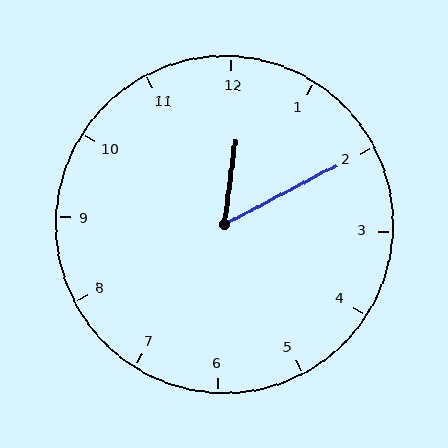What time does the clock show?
12:10.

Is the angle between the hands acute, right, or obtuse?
It is acute.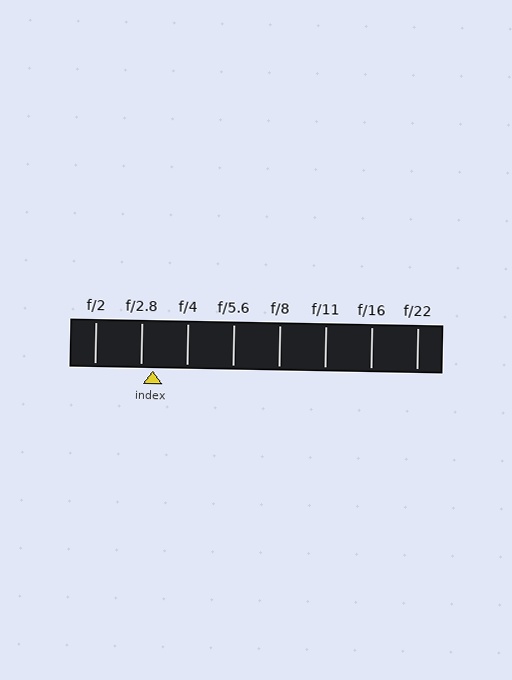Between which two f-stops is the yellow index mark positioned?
The index mark is between f/2.8 and f/4.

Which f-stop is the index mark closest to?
The index mark is closest to f/2.8.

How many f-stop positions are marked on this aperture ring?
There are 8 f-stop positions marked.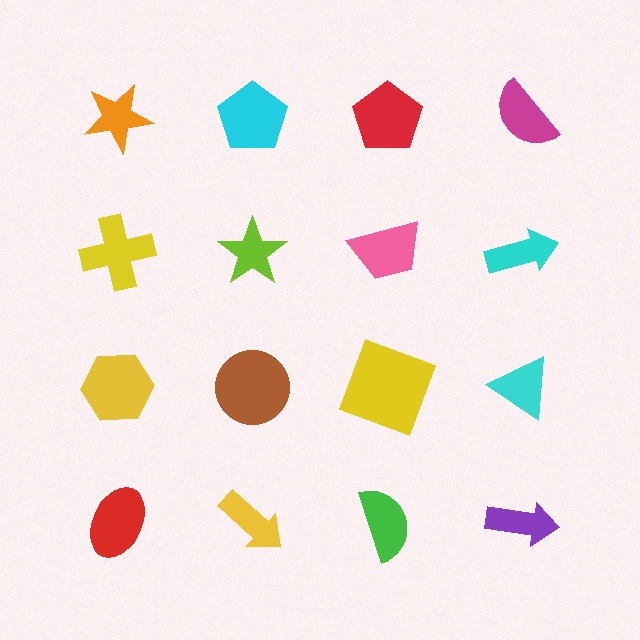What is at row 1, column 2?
A cyan pentagon.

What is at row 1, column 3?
A red pentagon.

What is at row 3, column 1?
A yellow hexagon.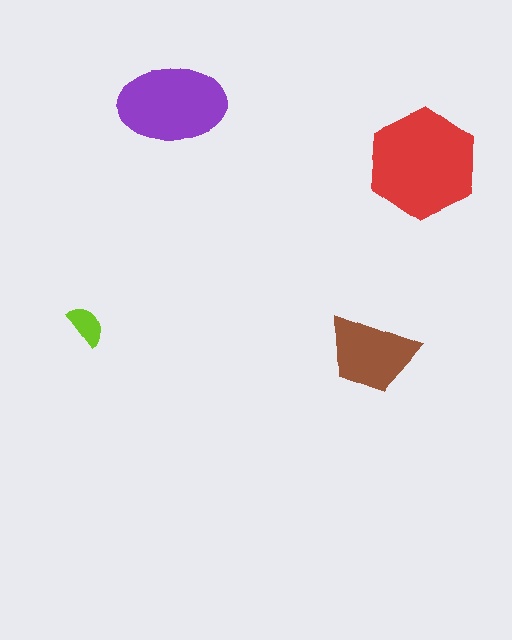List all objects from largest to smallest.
The red hexagon, the purple ellipse, the brown trapezoid, the lime semicircle.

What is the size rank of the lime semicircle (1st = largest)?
4th.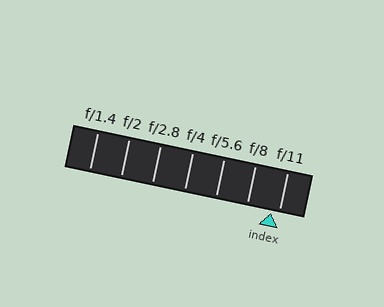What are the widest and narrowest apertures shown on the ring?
The widest aperture shown is f/1.4 and the narrowest is f/11.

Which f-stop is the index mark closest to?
The index mark is closest to f/11.